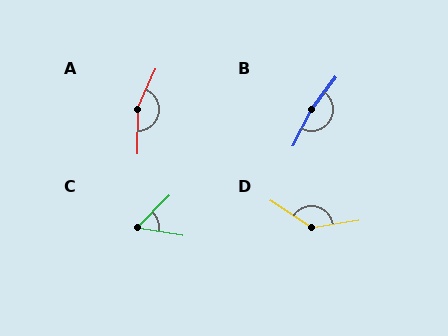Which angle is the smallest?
C, at approximately 54 degrees.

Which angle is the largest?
B, at approximately 169 degrees.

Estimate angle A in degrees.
Approximately 155 degrees.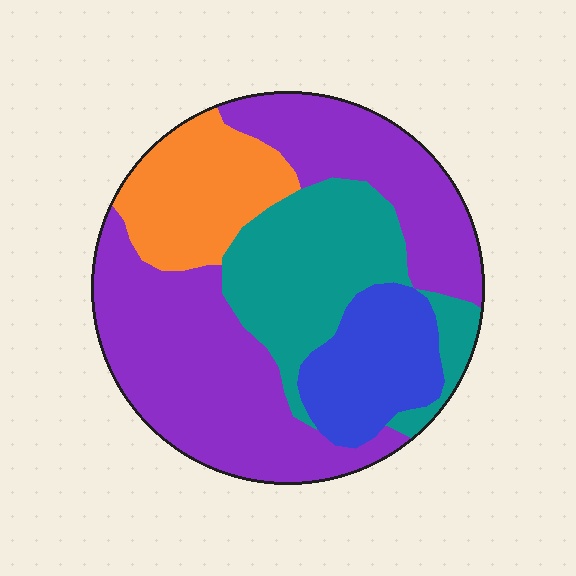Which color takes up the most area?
Purple, at roughly 50%.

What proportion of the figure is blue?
Blue covers about 15% of the figure.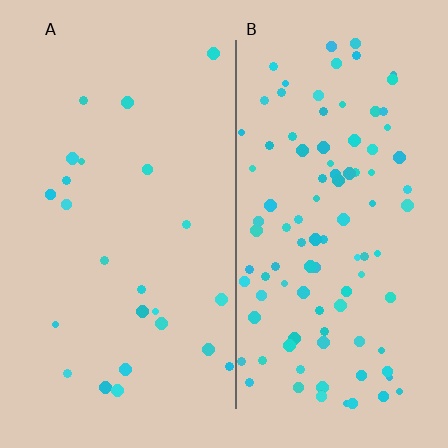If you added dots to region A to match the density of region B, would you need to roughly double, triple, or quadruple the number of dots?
Approximately quadruple.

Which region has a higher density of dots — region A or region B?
B (the right).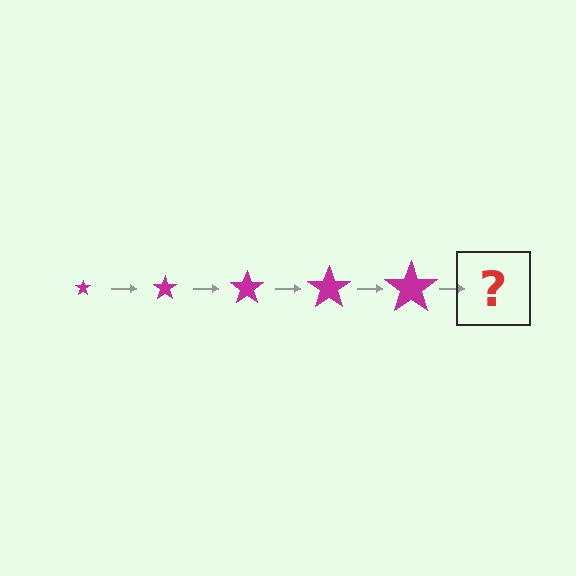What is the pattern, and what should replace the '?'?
The pattern is that the star gets progressively larger each step. The '?' should be a magenta star, larger than the previous one.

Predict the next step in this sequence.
The next step is a magenta star, larger than the previous one.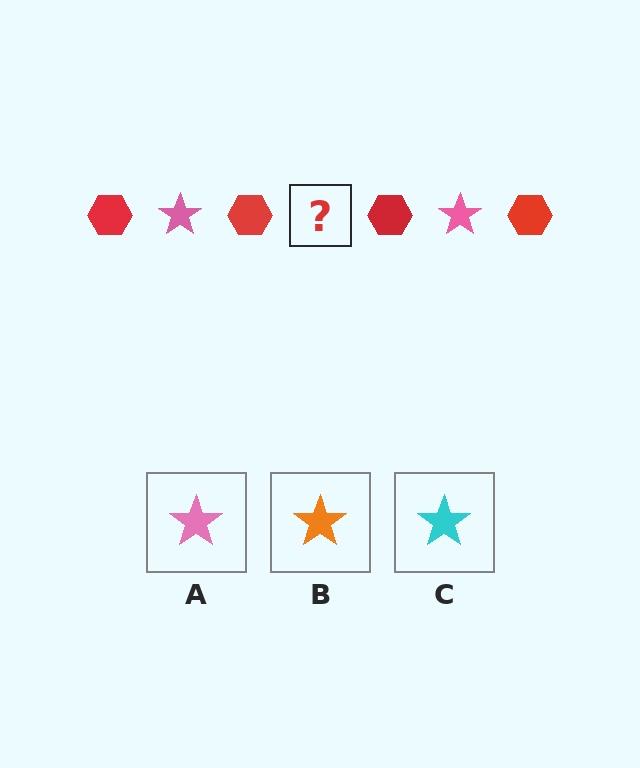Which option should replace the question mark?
Option A.